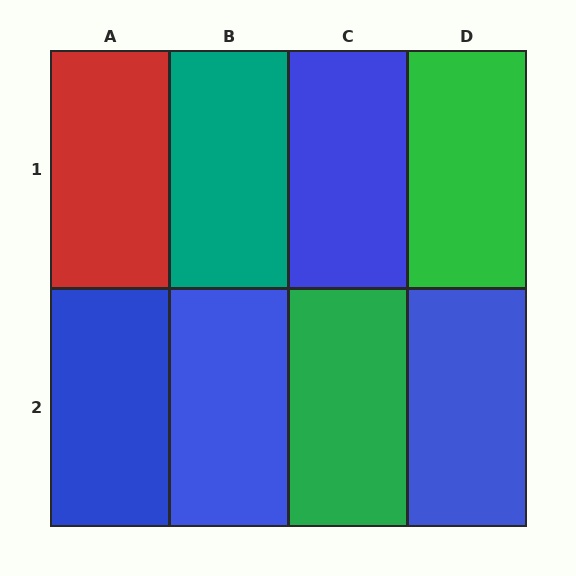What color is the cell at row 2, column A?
Blue.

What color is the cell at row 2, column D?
Blue.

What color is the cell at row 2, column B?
Blue.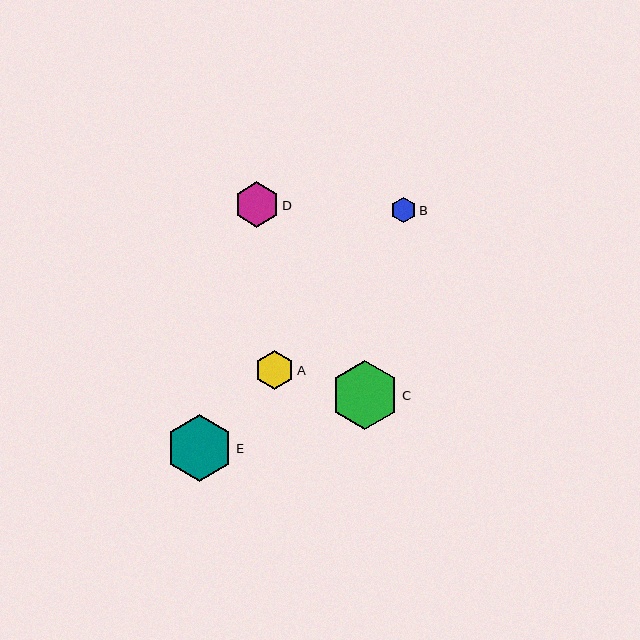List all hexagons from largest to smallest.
From largest to smallest: C, E, D, A, B.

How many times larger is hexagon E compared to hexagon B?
Hexagon E is approximately 2.7 times the size of hexagon B.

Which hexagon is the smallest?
Hexagon B is the smallest with a size of approximately 25 pixels.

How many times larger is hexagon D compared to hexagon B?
Hexagon D is approximately 1.8 times the size of hexagon B.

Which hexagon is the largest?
Hexagon C is the largest with a size of approximately 69 pixels.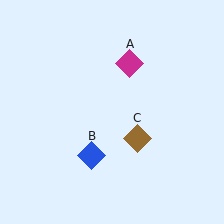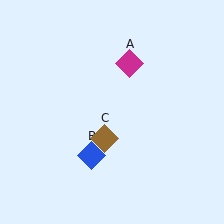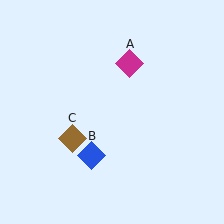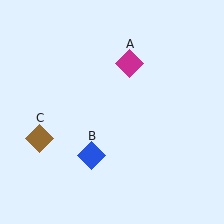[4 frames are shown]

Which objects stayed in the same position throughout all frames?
Magenta diamond (object A) and blue diamond (object B) remained stationary.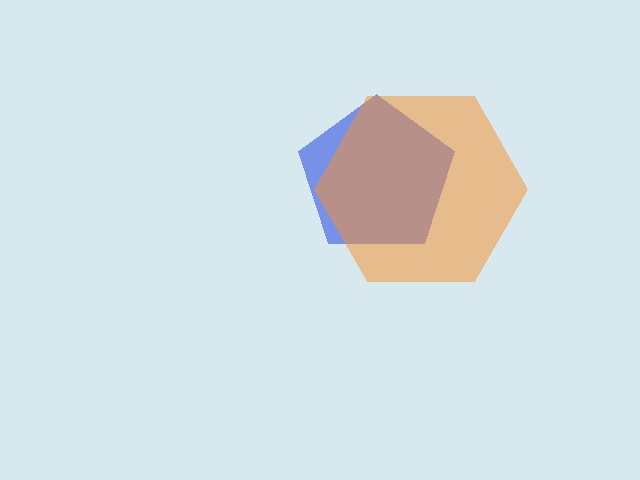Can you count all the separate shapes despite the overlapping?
Yes, there are 2 separate shapes.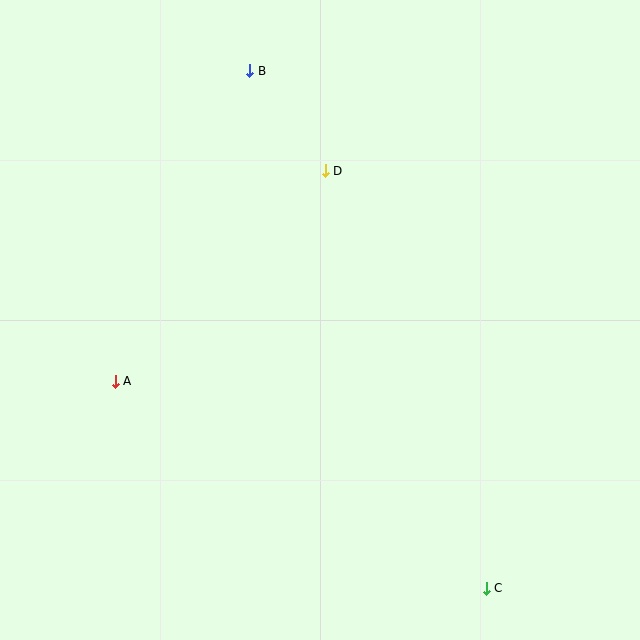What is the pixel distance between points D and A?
The distance between D and A is 297 pixels.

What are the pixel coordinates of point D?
Point D is at (325, 171).